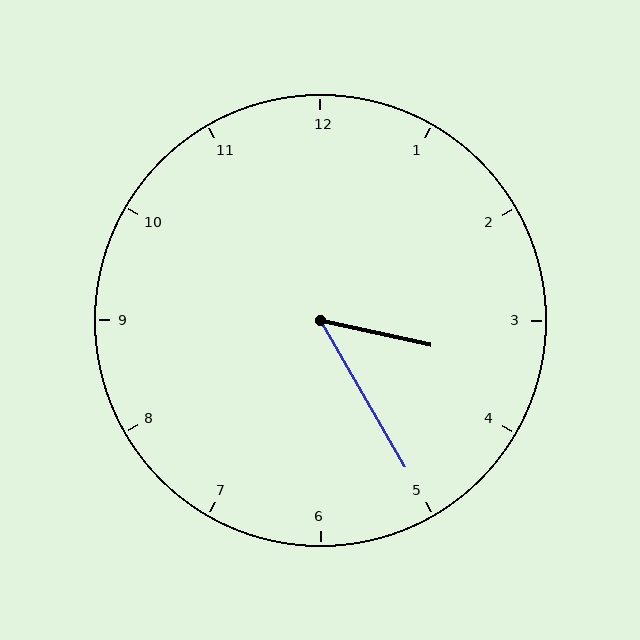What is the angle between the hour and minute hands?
Approximately 48 degrees.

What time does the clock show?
3:25.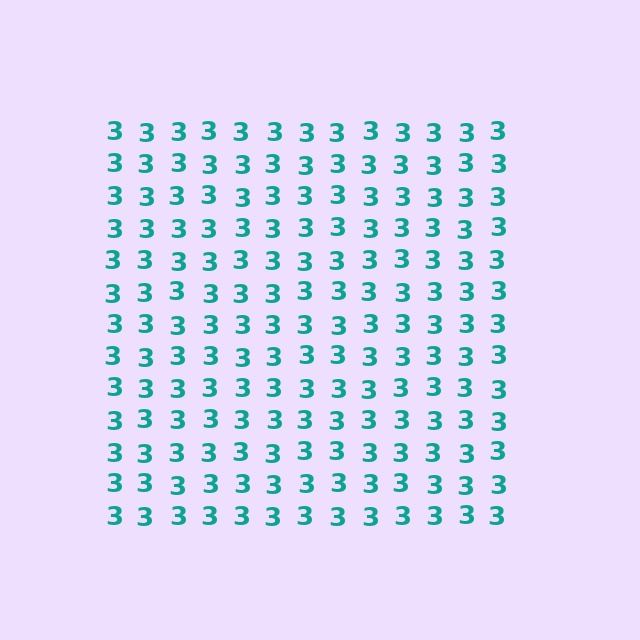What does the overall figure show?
The overall figure shows a square.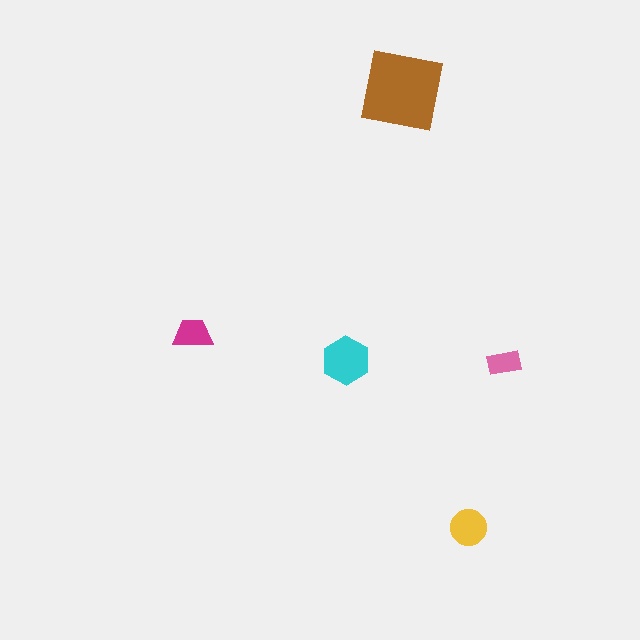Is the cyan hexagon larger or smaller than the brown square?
Smaller.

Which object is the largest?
The brown square.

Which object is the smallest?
The pink rectangle.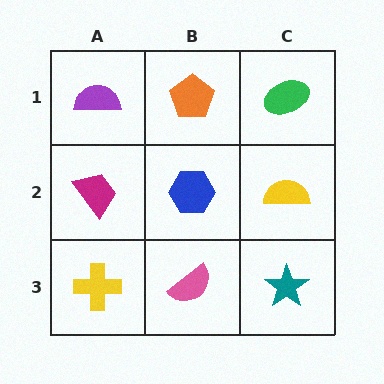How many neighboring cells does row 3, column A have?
2.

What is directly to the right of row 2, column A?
A blue hexagon.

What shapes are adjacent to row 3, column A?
A magenta trapezoid (row 2, column A), a pink semicircle (row 3, column B).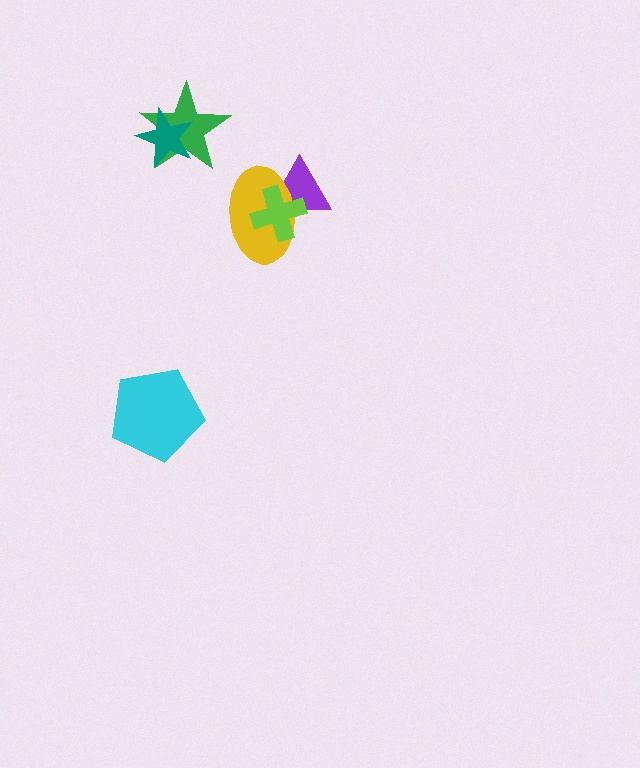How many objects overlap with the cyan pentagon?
0 objects overlap with the cyan pentagon.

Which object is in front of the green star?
The teal star is in front of the green star.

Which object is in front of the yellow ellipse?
The lime cross is in front of the yellow ellipse.